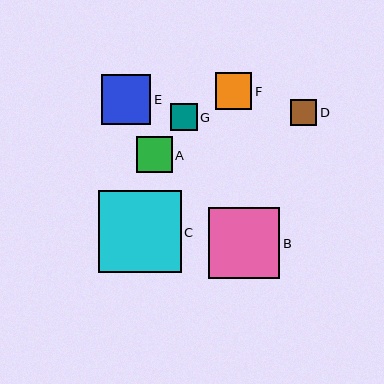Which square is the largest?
Square C is the largest with a size of approximately 83 pixels.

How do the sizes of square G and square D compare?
Square G and square D are approximately the same size.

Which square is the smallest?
Square D is the smallest with a size of approximately 26 pixels.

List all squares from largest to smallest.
From largest to smallest: C, B, E, F, A, G, D.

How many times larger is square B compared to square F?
Square B is approximately 1.9 times the size of square F.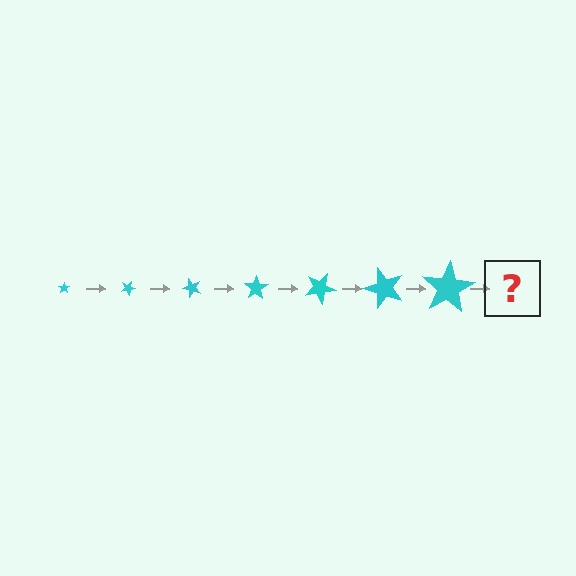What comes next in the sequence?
The next element should be a star, larger than the previous one and rotated 175 degrees from the start.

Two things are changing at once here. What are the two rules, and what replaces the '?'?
The two rules are that the star grows larger each step and it rotates 25 degrees each step. The '?' should be a star, larger than the previous one and rotated 175 degrees from the start.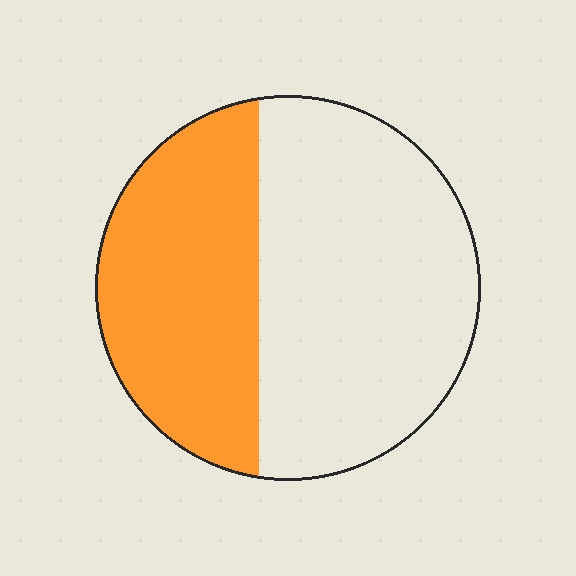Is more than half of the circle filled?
No.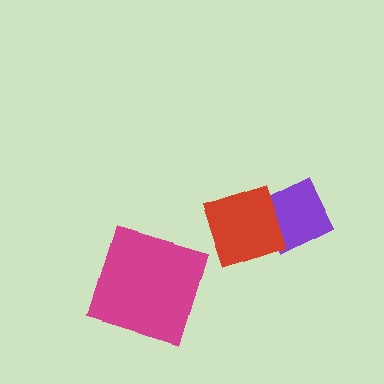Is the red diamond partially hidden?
No, no other shape covers it.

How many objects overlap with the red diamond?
1 object overlaps with the red diamond.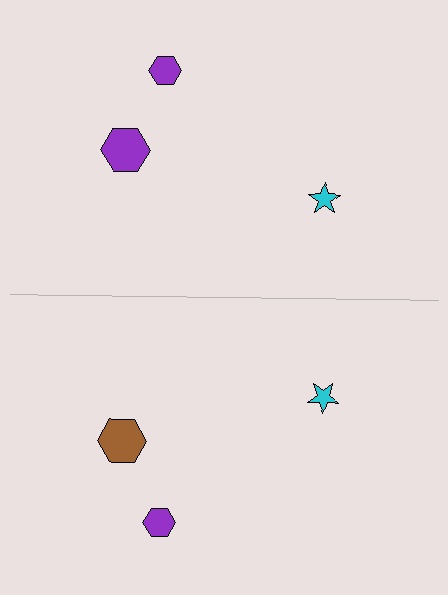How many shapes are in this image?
There are 6 shapes in this image.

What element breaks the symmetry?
The brown hexagon on the bottom side breaks the symmetry — its mirror counterpart is purple.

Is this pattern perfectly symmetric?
No, the pattern is not perfectly symmetric. The brown hexagon on the bottom side breaks the symmetry — its mirror counterpart is purple.